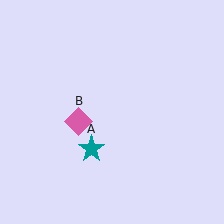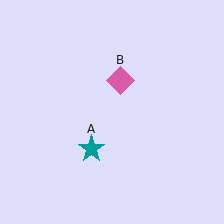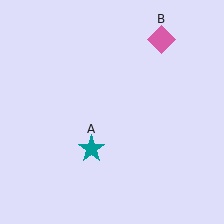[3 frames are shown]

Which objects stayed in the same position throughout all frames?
Teal star (object A) remained stationary.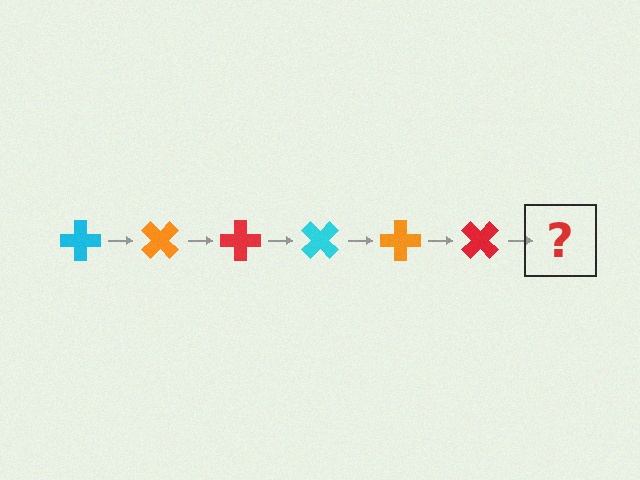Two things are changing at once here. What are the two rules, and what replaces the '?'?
The two rules are that it rotates 45 degrees each step and the color cycles through cyan, orange, and red. The '?' should be a cyan cross, rotated 270 degrees from the start.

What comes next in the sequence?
The next element should be a cyan cross, rotated 270 degrees from the start.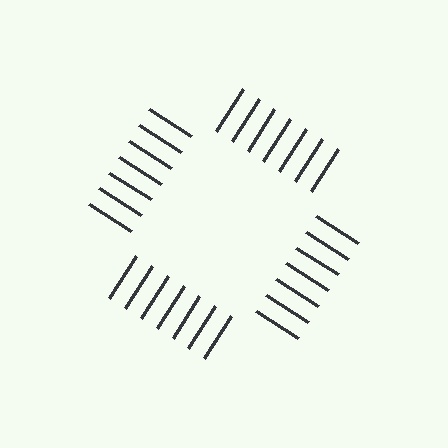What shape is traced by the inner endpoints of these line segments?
An illusory square — the line segments terminate on its edges but no continuous stroke is drawn.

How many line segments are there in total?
28 — 7 along each of the 4 edges.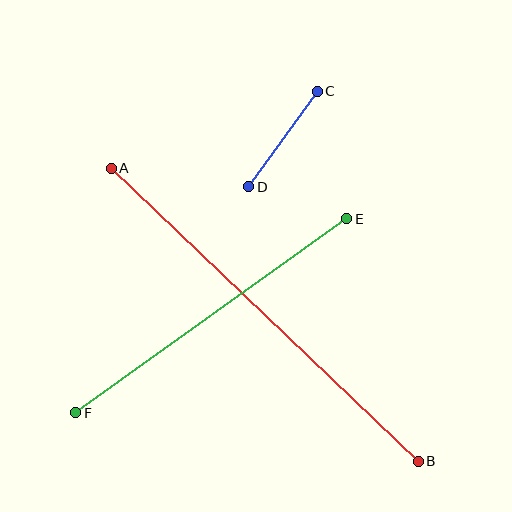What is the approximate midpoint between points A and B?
The midpoint is at approximately (265, 315) pixels.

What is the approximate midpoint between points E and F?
The midpoint is at approximately (211, 316) pixels.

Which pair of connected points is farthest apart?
Points A and B are farthest apart.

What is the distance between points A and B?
The distance is approximately 424 pixels.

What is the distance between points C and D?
The distance is approximately 117 pixels.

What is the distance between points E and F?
The distance is approximately 333 pixels.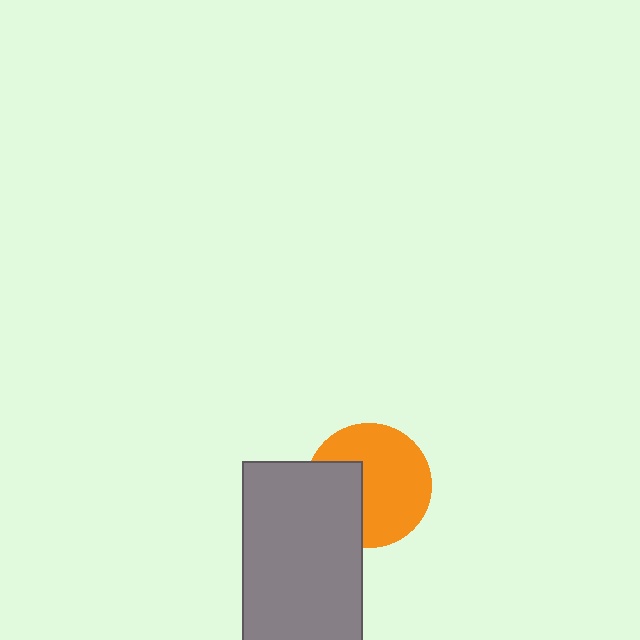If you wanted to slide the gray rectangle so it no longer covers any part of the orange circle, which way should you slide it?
Slide it left — that is the most direct way to separate the two shapes.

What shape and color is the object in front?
The object in front is a gray rectangle.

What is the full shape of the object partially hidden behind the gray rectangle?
The partially hidden object is an orange circle.